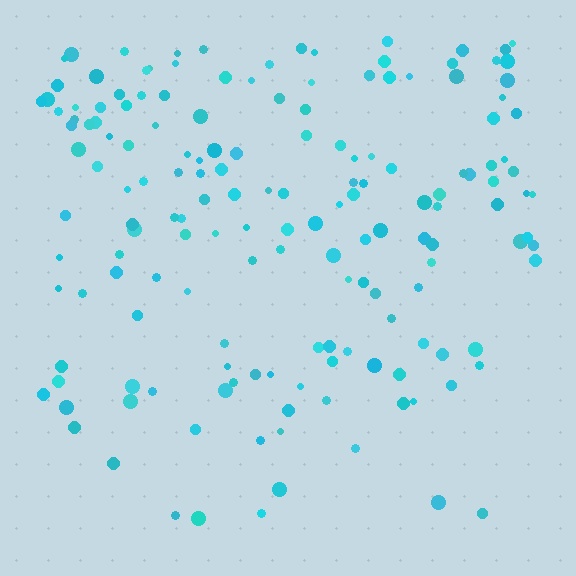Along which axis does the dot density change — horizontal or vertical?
Vertical.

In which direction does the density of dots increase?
From bottom to top, with the top side densest.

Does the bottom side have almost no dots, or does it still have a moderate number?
Still a moderate number, just noticeably fewer than the top.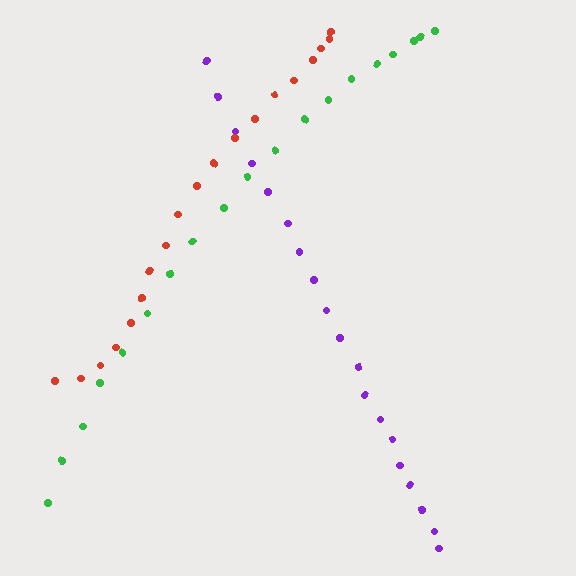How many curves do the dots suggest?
There are 3 distinct paths.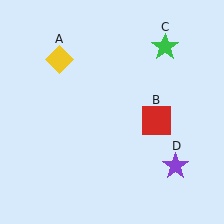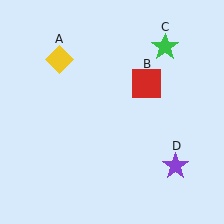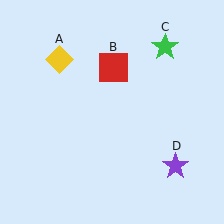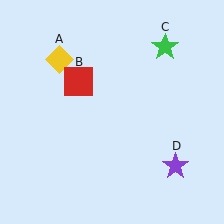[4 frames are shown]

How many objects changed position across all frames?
1 object changed position: red square (object B).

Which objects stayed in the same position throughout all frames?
Yellow diamond (object A) and green star (object C) and purple star (object D) remained stationary.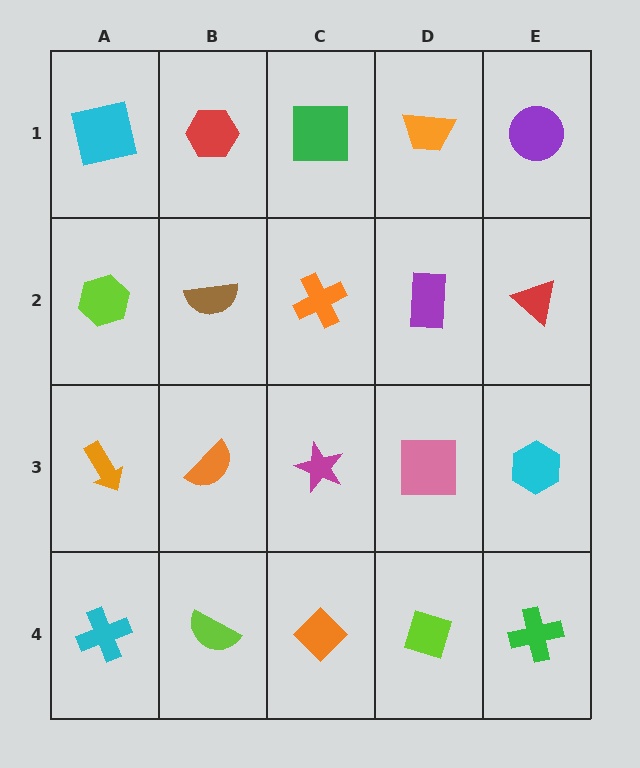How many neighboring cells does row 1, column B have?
3.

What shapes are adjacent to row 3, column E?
A red triangle (row 2, column E), a green cross (row 4, column E), a pink square (row 3, column D).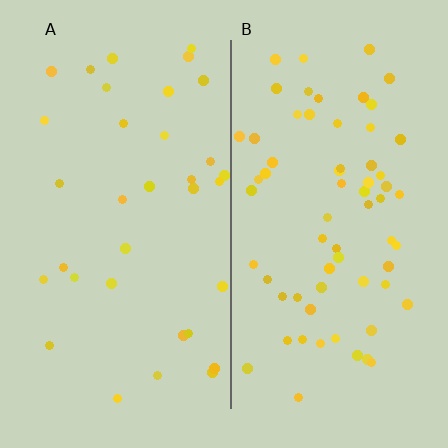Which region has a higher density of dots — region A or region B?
B (the right).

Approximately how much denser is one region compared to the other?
Approximately 2.0× — region B over region A.